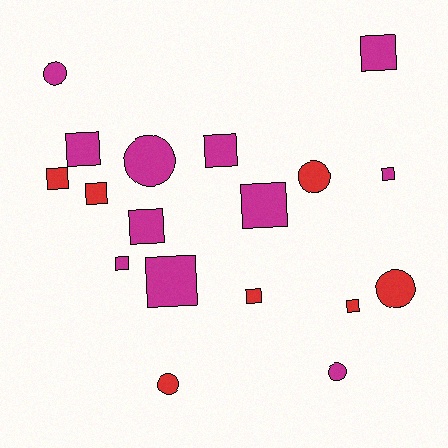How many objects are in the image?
There are 18 objects.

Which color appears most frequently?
Magenta, with 11 objects.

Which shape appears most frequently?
Square, with 12 objects.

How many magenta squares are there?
There are 8 magenta squares.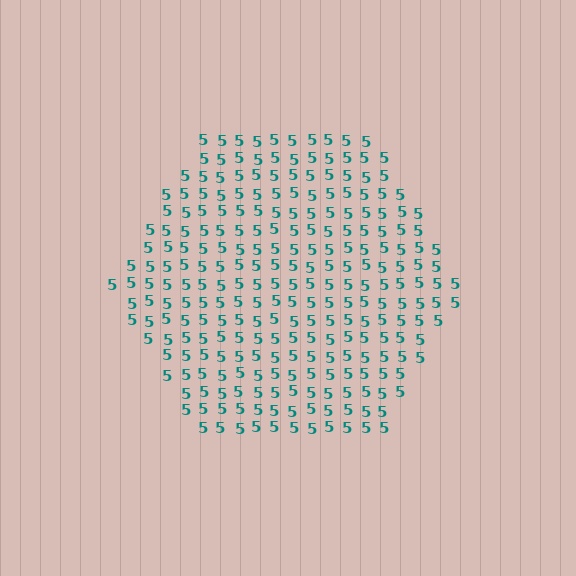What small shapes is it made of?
It is made of small digit 5's.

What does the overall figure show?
The overall figure shows a hexagon.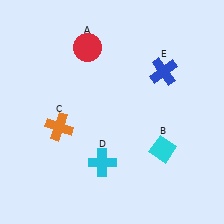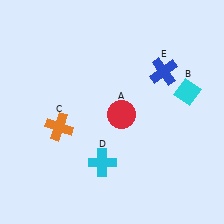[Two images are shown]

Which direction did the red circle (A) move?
The red circle (A) moved down.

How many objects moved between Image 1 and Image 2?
2 objects moved between the two images.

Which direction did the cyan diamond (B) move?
The cyan diamond (B) moved up.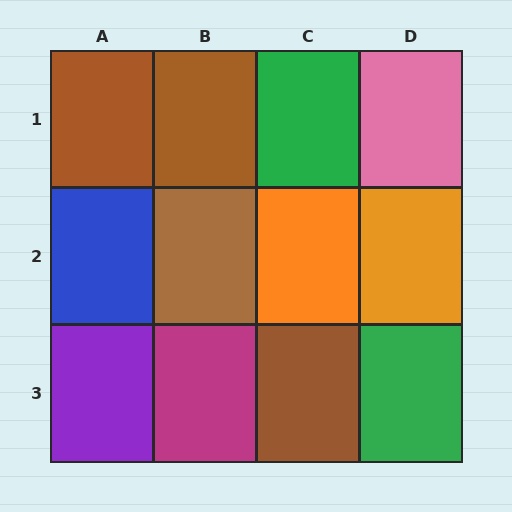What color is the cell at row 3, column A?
Purple.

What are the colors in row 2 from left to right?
Blue, brown, orange, orange.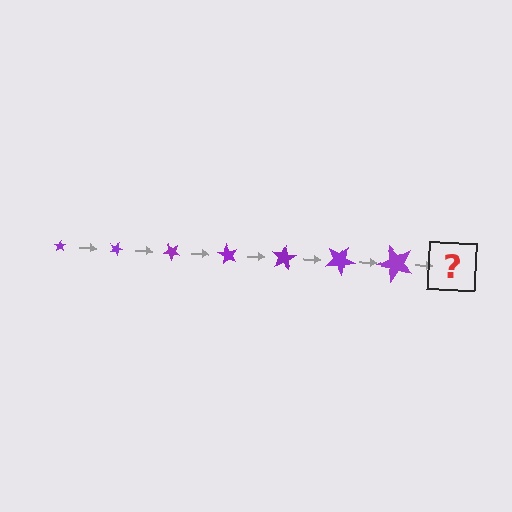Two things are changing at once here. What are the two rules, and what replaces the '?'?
The two rules are that the star grows larger each step and it rotates 20 degrees each step. The '?' should be a star, larger than the previous one and rotated 140 degrees from the start.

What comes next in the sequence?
The next element should be a star, larger than the previous one and rotated 140 degrees from the start.